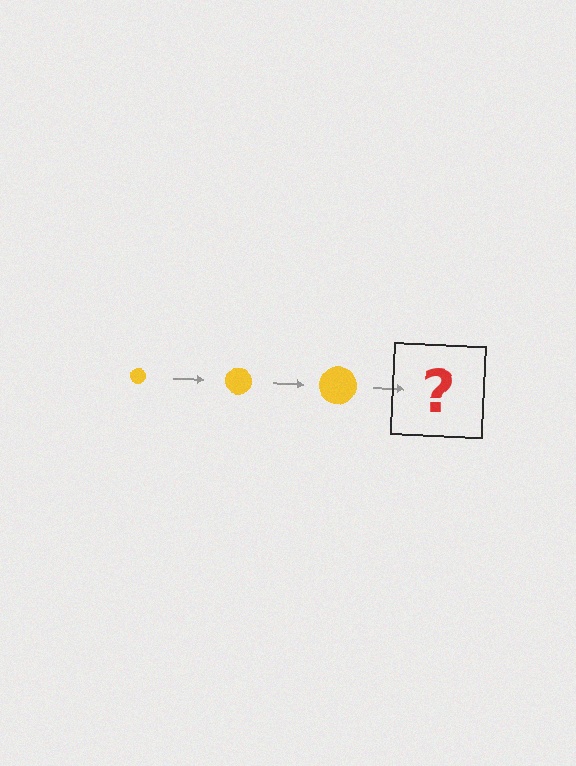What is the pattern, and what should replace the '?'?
The pattern is that the circle gets progressively larger each step. The '?' should be a yellow circle, larger than the previous one.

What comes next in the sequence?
The next element should be a yellow circle, larger than the previous one.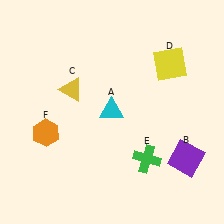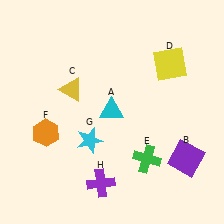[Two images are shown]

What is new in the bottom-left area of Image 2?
A cyan star (G) was added in the bottom-left area of Image 2.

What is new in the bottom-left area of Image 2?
A purple cross (H) was added in the bottom-left area of Image 2.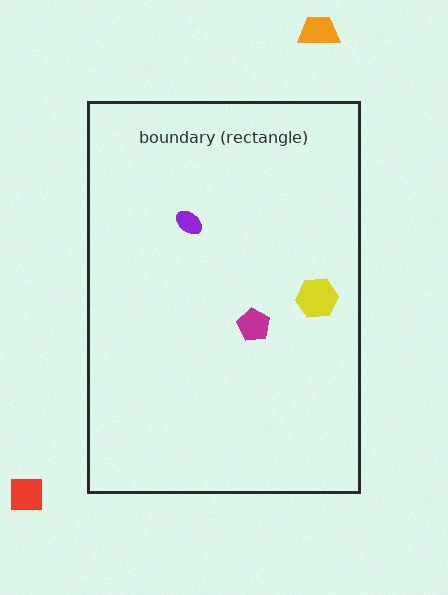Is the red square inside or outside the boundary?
Outside.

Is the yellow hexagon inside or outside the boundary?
Inside.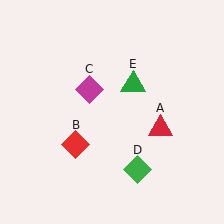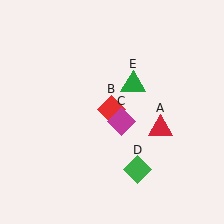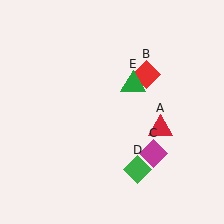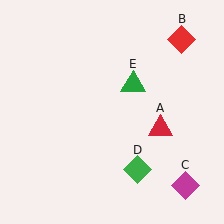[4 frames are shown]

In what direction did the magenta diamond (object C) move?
The magenta diamond (object C) moved down and to the right.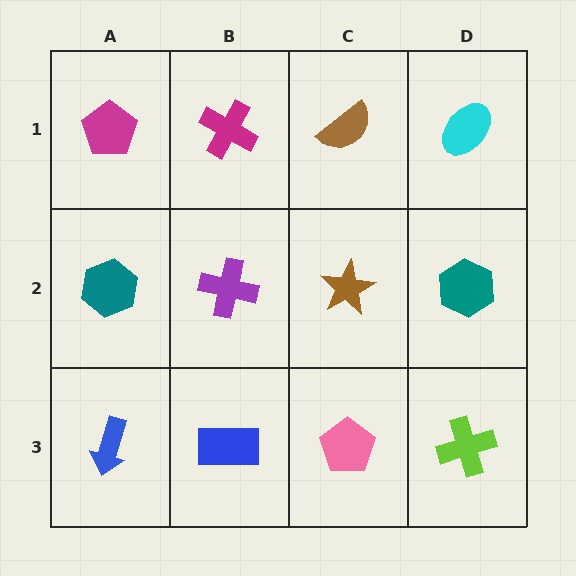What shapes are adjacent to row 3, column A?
A teal hexagon (row 2, column A), a blue rectangle (row 3, column B).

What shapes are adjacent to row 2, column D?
A cyan ellipse (row 1, column D), a lime cross (row 3, column D), a brown star (row 2, column C).